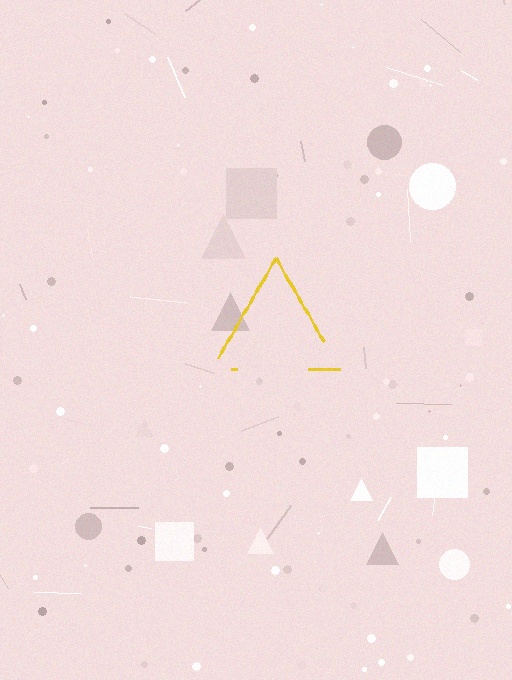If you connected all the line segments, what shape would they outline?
They would outline a triangle.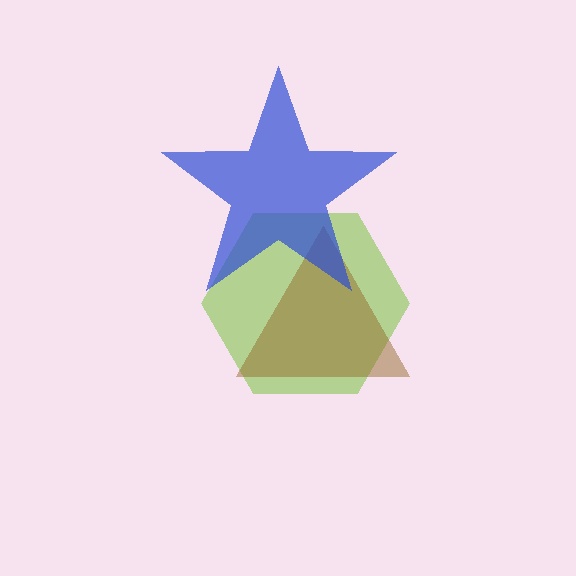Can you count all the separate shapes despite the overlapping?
Yes, there are 3 separate shapes.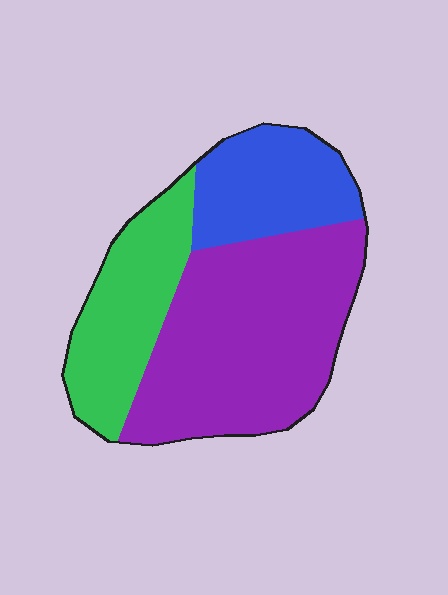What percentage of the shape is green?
Green covers about 25% of the shape.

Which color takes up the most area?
Purple, at roughly 50%.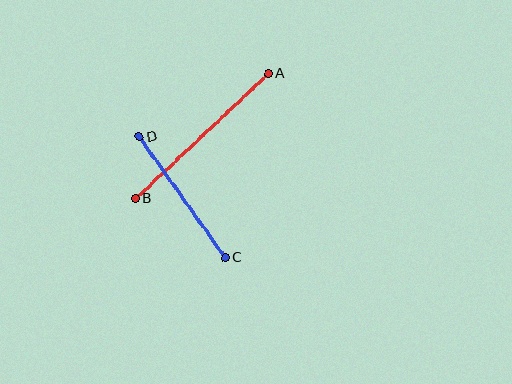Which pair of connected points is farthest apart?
Points A and B are farthest apart.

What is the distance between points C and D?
The distance is approximately 148 pixels.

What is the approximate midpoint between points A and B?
The midpoint is at approximately (202, 136) pixels.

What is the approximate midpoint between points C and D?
The midpoint is at approximately (182, 197) pixels.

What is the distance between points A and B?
The distance is approximately 182 pixels.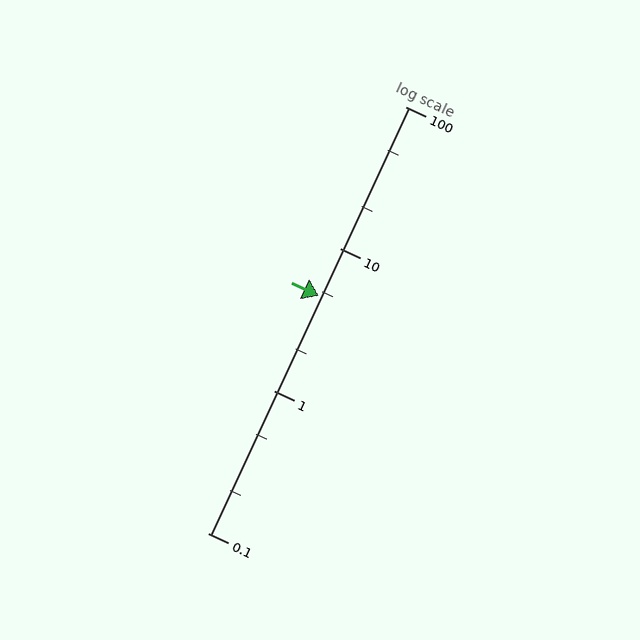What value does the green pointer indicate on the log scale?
The pointer indicates approximately 4.7.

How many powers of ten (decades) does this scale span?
The scale spans 3 decades, from 0.1 to 100.